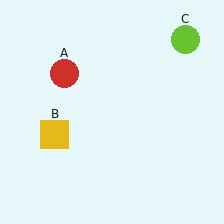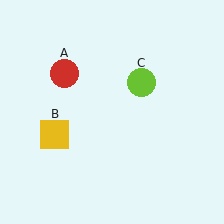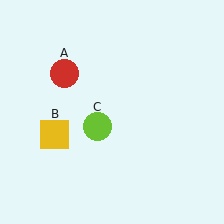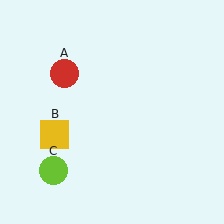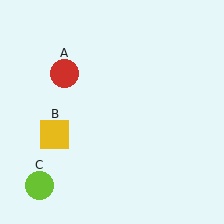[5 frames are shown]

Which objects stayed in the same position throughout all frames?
Red circle (object A) and yellow square (object B) remained stationary.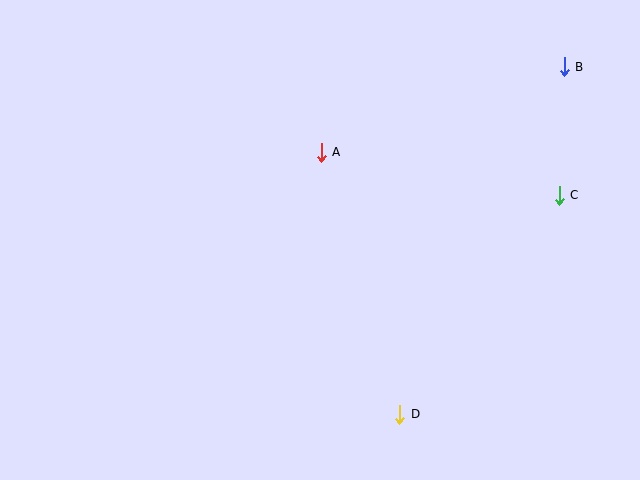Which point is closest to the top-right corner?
Point B is closest to the top-right corner.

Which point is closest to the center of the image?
Point A at (321, 152) is closest to the center.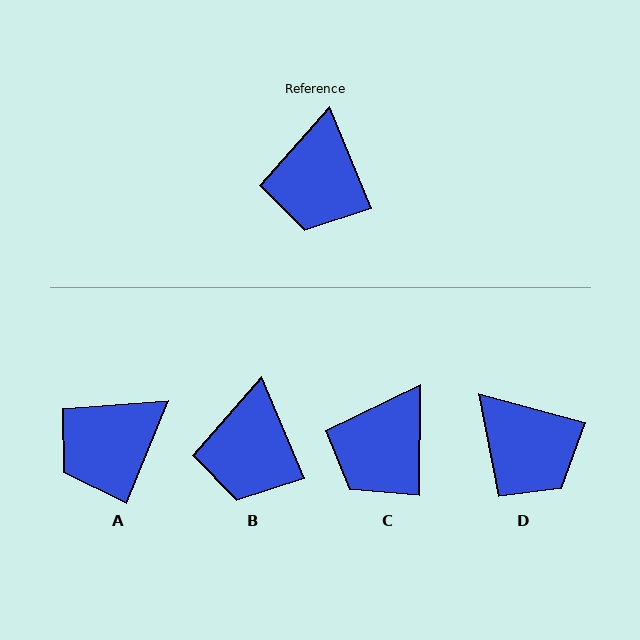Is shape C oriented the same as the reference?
No, it is off by about 23 degrees.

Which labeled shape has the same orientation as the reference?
B.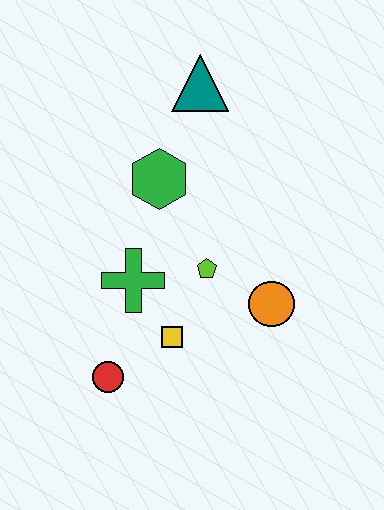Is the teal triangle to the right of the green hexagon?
Yes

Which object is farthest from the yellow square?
The teal triangle is farthest from the yellow square.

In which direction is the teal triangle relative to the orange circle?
The teal triangle is above the orange circle.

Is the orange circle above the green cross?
No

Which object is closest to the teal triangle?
The green hexagon is closest to the teal triangle.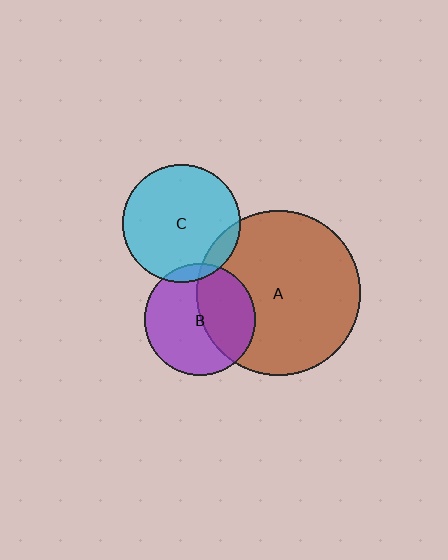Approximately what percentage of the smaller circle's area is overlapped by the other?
Approximately 5%.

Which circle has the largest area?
Circle A (brown).